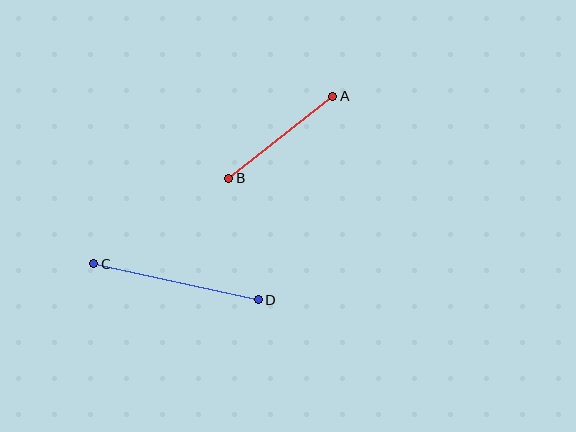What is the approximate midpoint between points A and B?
The midpoint is at approximately (281, 137) pixels.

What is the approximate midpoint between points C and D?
The midpoint is at approximately (176, 282) pixels.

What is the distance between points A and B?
The distance is approximately 133 pixels.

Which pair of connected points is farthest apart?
Points C and D are farthest apart.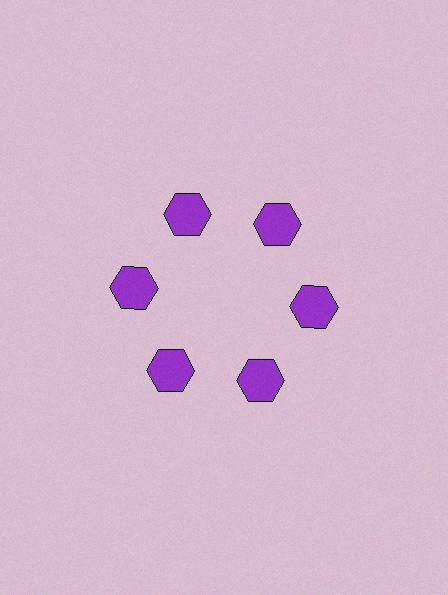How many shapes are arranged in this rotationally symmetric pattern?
There are 6 shapes, arranged in 6 groups of 1.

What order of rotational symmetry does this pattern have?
This pattern has 6-fold rotational symmetry.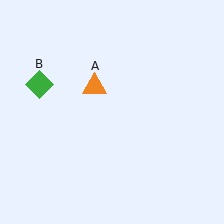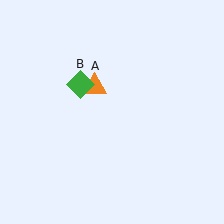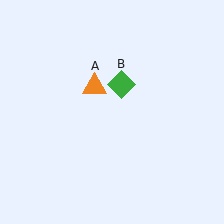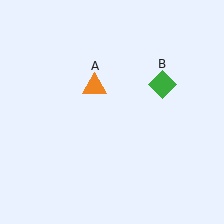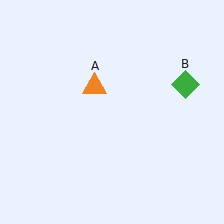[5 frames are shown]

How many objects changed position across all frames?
1 object changed position: green diamond (object B).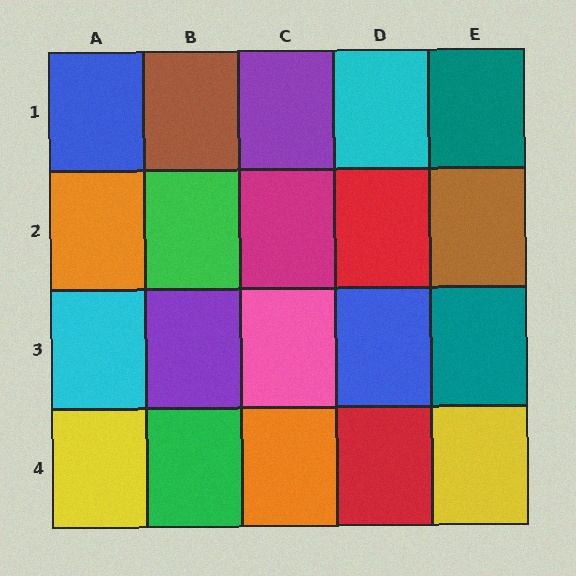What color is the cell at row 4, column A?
Yellow.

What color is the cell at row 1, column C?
Purple.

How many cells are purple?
2 cells are purple.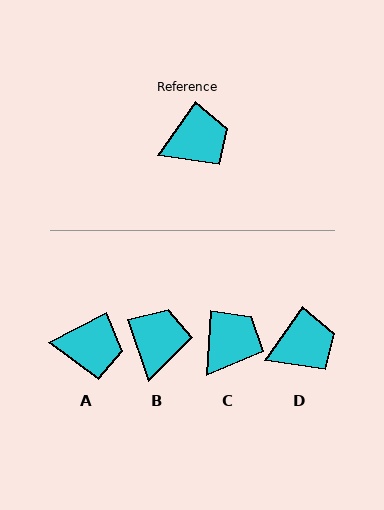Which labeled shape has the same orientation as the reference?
D.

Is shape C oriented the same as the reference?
No, it is off by about 32 degrees.